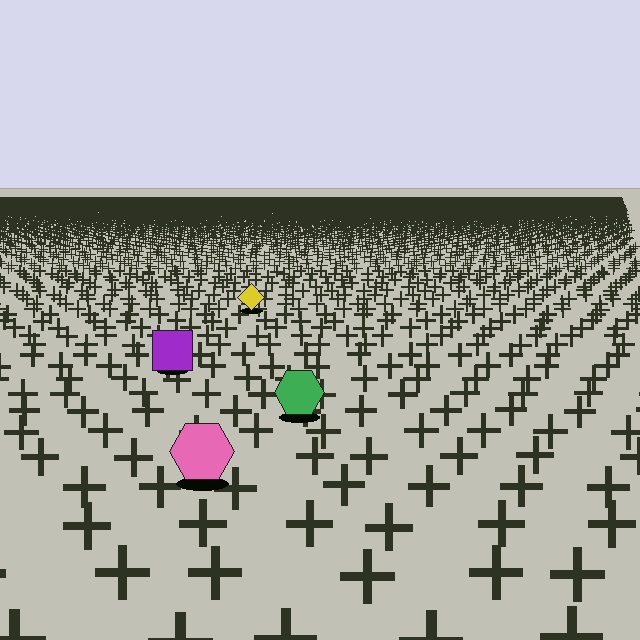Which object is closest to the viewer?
The pink hexagon is closest. The texture marks near it are larger and more spread out.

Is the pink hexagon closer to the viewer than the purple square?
Yes. The pink hexagon is closer — you can tell from the texture gradient: the ground texture is coarser near it.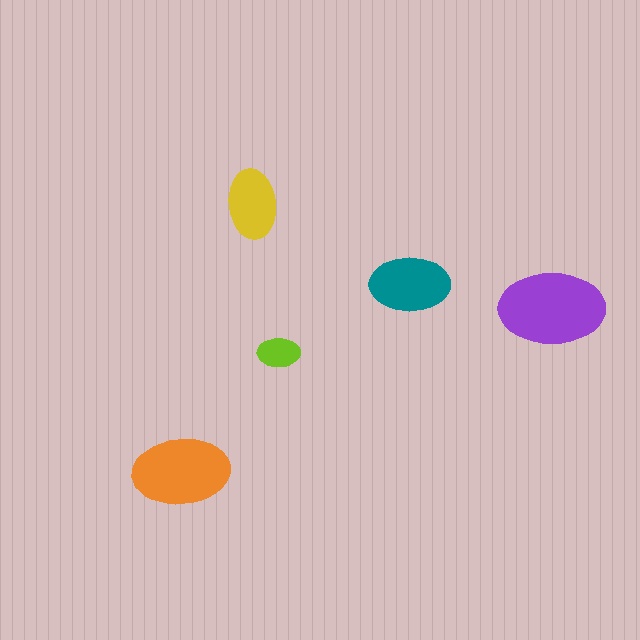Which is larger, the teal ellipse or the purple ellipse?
The purple one.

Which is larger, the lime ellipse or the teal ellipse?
The teal one.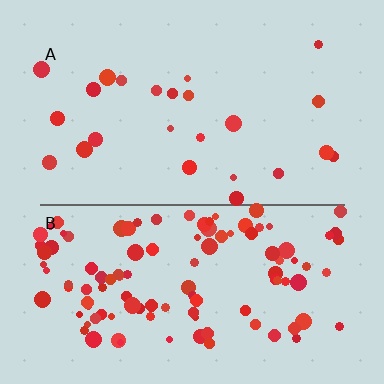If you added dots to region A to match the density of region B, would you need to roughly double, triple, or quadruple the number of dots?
Approximately quadruple.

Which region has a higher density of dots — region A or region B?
B (the bottom).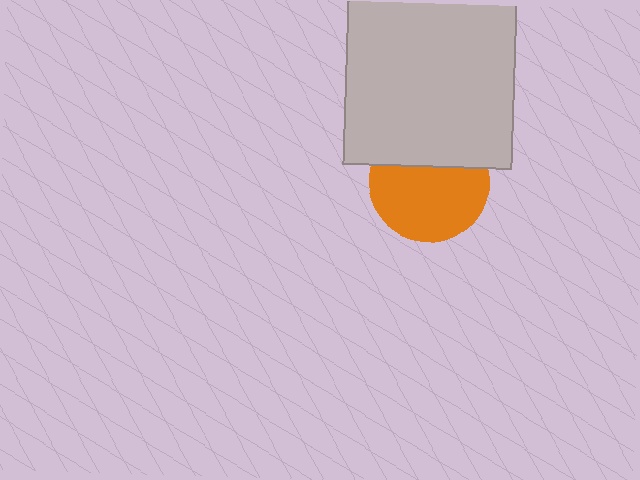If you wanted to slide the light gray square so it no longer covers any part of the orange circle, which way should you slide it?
Slide it up — that is the most direct way to separate the two shapes.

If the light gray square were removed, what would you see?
You would see the complete orange circle.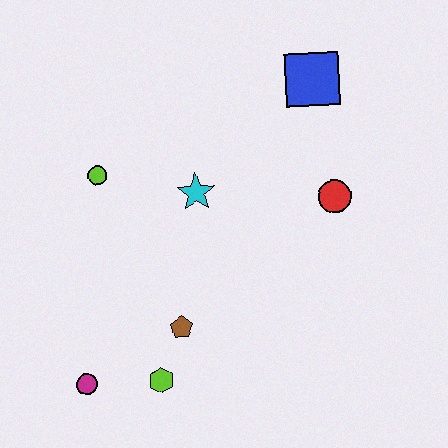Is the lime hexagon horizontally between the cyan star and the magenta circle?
Yes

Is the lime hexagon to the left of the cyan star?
Yes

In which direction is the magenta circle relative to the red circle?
The magenta circle is to the left of the red circle.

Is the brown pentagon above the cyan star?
No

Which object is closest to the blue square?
The red circle is closest to the blue square.